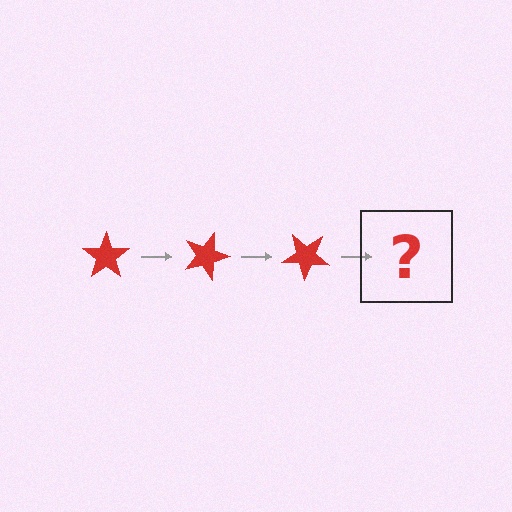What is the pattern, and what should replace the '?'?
The pattern is that the star rotates 20 degrees each step. The '?' should be a red star rotated 60 degrees.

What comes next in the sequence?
The next element should be a red star rotated 60 degrees.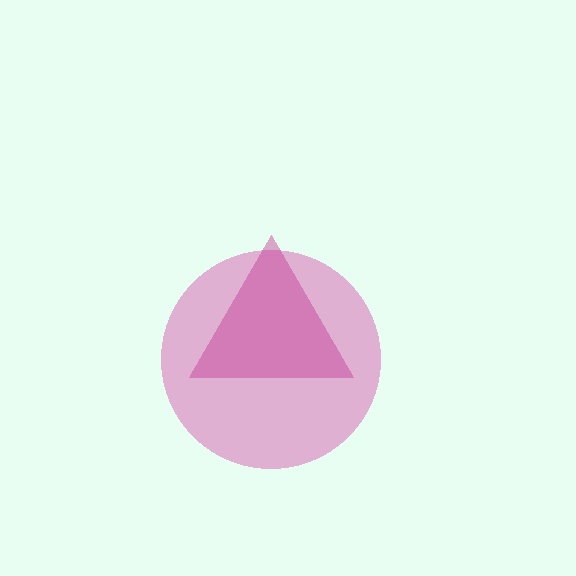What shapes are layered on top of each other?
The layered shapes are: a pink circle, a magenta triangle.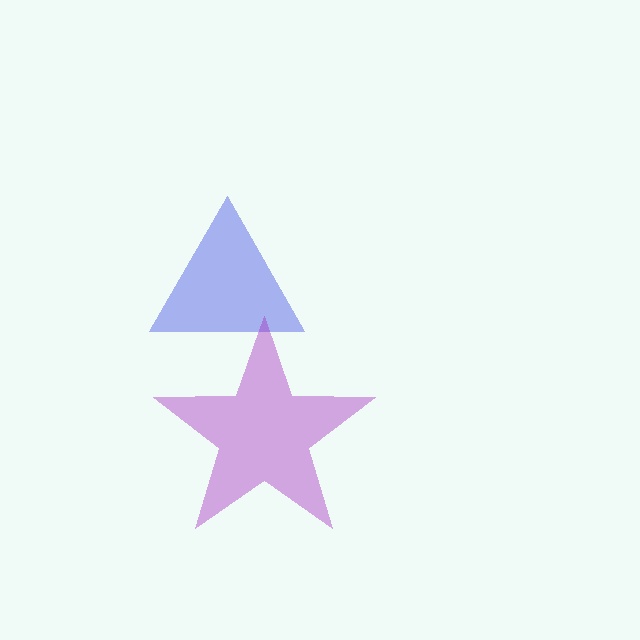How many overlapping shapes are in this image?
There are 2 overlapping shapes in the image.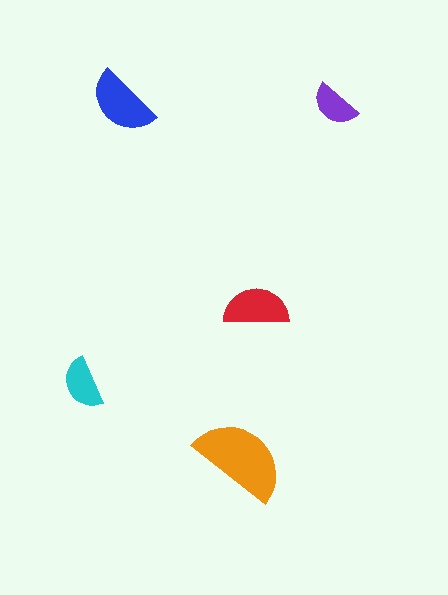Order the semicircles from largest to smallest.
the orange one, the blue one, the red one, the cyan one, the purple one.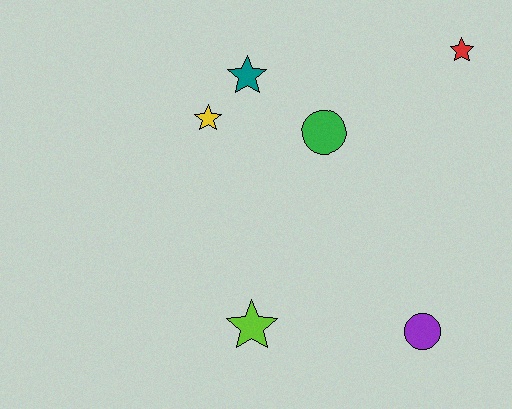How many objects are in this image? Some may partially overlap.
There are 6 objects.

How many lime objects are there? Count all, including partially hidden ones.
There is 1 lime object.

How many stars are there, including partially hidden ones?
There are 4 stars.